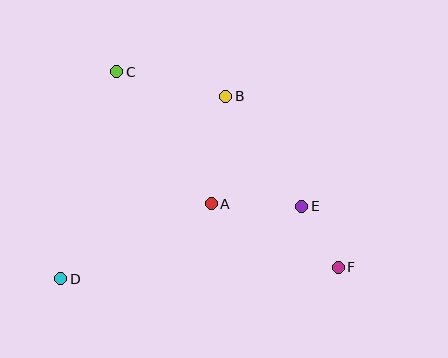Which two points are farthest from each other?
Points C and F are farthest from each other.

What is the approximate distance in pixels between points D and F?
The distance between D and F is approximately 278 pixels.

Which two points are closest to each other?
Points E and F are closest to each other.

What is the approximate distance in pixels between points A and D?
The distance between A and D is approximately 168 pixels.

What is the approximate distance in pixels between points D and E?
The distance between D and E is approximately 252 pixels.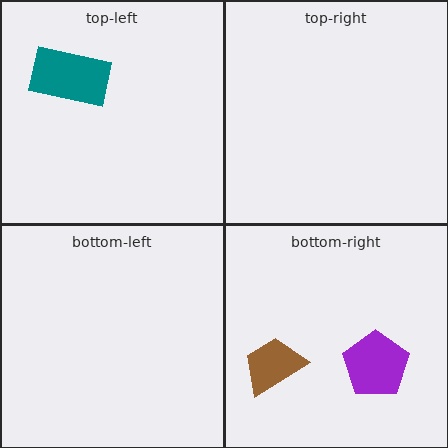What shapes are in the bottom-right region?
The brown trapezoid, the purple pentagon.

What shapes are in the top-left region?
The teal rectangle.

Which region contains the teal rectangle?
The top-left region.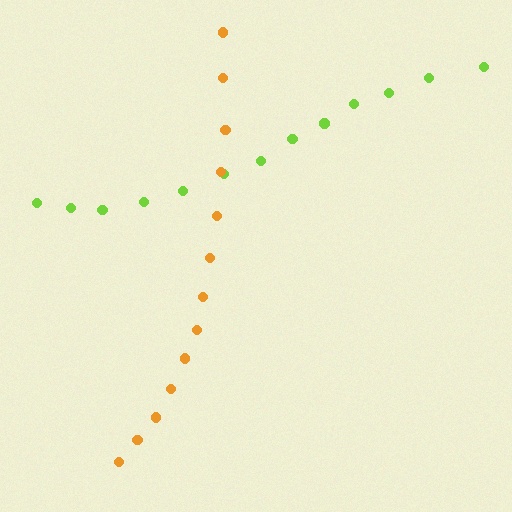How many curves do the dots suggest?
There are 2 distinct paths.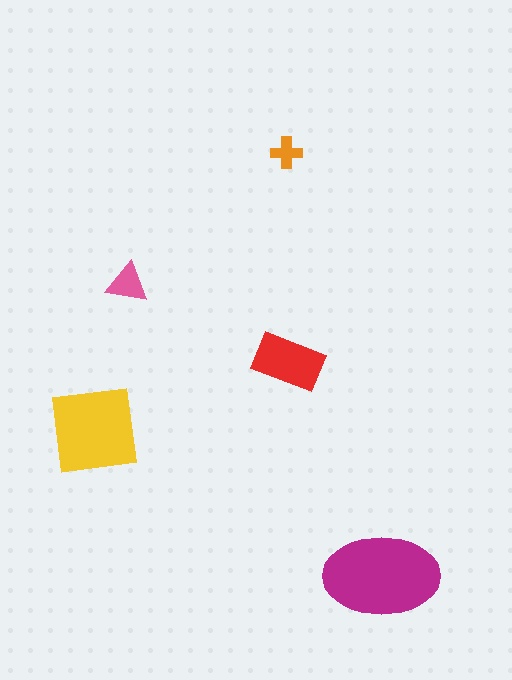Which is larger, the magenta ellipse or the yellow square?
The magenta ellipse.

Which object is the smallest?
The orange cross.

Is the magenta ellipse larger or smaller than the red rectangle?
Larger.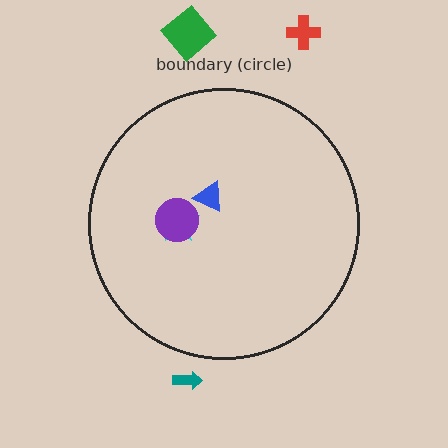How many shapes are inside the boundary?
3 inside, 3 outside.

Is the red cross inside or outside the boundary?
Outside.